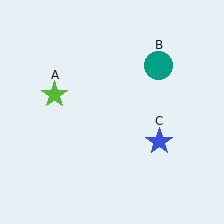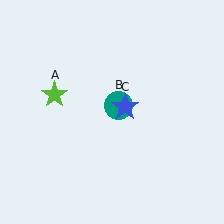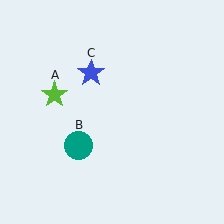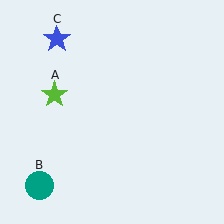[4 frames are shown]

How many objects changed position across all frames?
2 objects changed position: teal circle (object B), blue star (object C).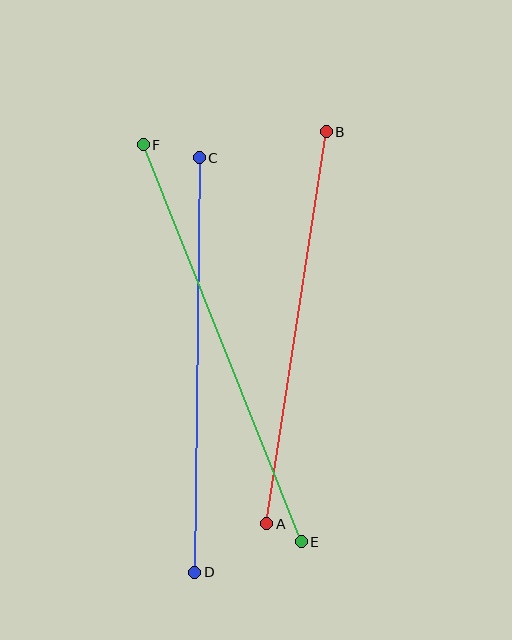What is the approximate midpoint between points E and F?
The midpoint is at approximately (222, 343) pixels.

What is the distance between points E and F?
The distance is approximately 428 pixels.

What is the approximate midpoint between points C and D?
The midpoint is at approximately (197, 365) pixels.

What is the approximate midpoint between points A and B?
The midpoint is at approximately (297, 328) pixels.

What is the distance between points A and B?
The distance is approximately 396 pixels.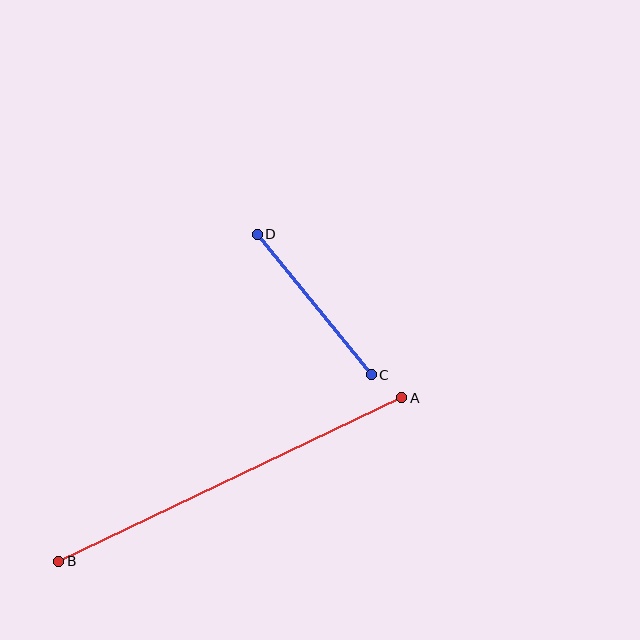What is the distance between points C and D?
The distance is approximately 181 pixels.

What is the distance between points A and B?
The distance is approximately 380 pixels.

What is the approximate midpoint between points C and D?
The midpoint is at approximately (314, 305) pixels.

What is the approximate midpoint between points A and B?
The midpoint is at approximately (230, 479) pixels.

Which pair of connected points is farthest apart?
Points A and B are farthest apart.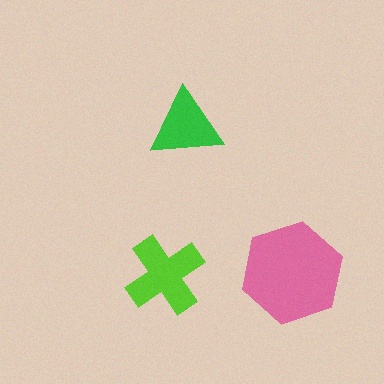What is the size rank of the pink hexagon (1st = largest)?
1st.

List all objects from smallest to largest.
The green triangle, the lime cross, the pink hexagon.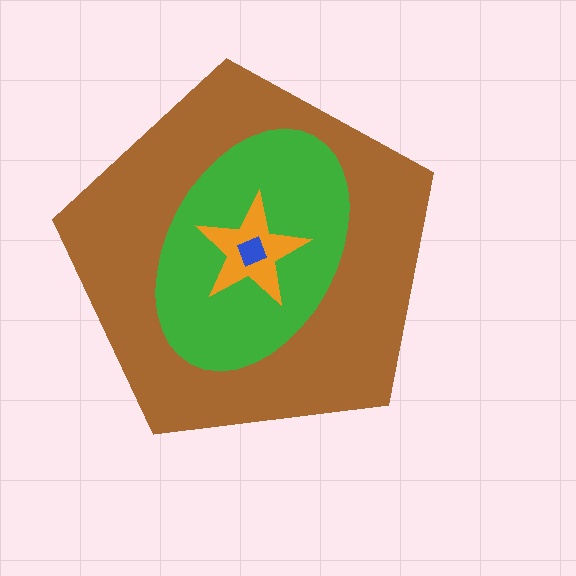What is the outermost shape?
The brown pentagon.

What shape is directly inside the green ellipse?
The orange star.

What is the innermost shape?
The blue diamond.